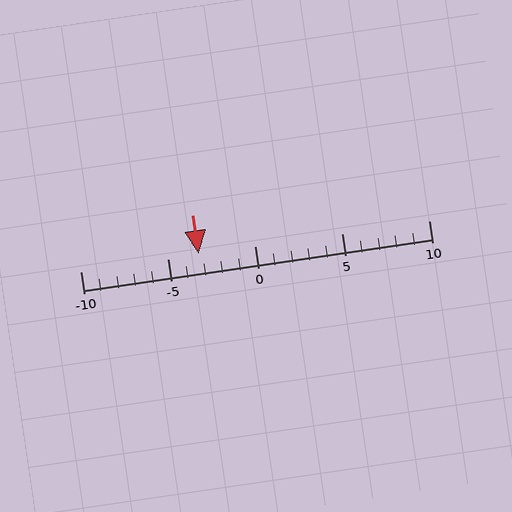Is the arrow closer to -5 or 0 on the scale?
The arrow is closer to -5.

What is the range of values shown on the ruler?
The ruler shows values from -10 to 10.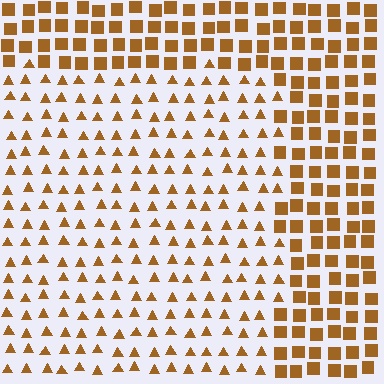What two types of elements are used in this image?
The image uses triangles inside the rectangle region and squares outside it.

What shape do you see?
I see a rectangle.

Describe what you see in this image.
The image is filled with small brown elements arranged in a uniform grid. A rectangle-shaped region contains triangles, while the surrounding area contains squares. The boundary is defined purely by the change in element shape.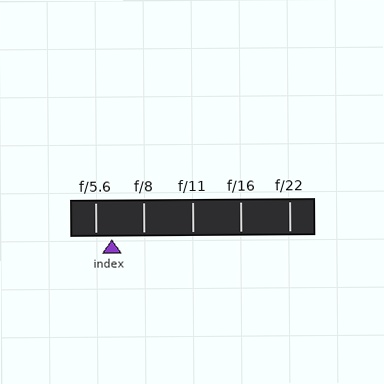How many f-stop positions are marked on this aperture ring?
There are 5 f-stop positions marked.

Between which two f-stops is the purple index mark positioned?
The index mark is between f/5.6 and f/8.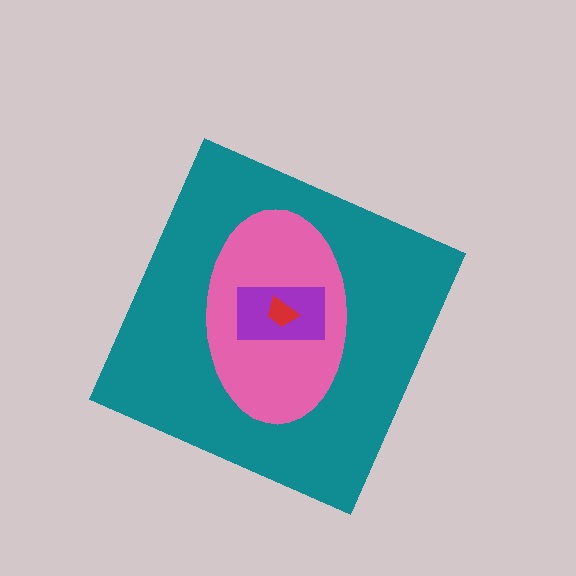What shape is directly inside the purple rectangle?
The red trapezoid.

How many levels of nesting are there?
4.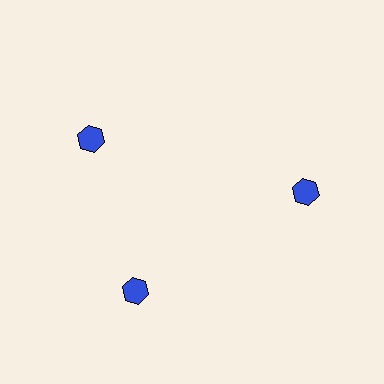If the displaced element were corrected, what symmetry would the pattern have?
It would have 3-fold rotational symmetry — the pattern would map onto itself every 120 degrees.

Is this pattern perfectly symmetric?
No. The 3 blue hexagons are arranged in a ring, but one element near the 11 o'clock position is rotated out of alignment along the ring, breaking the 3-fold rotational symmetry.